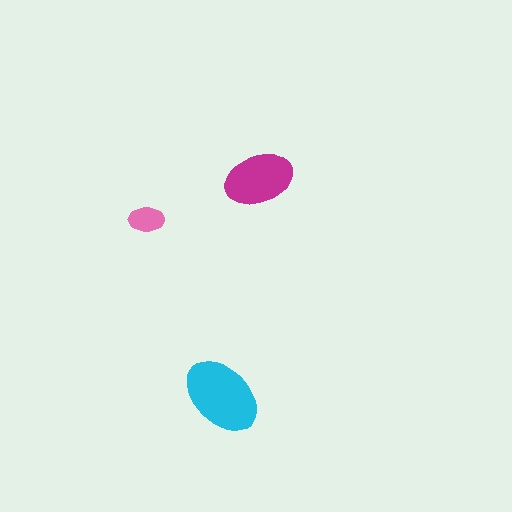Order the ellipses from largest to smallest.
the cyan one, the magenta one, the pink one.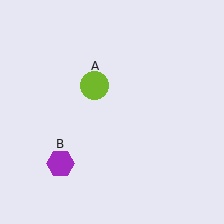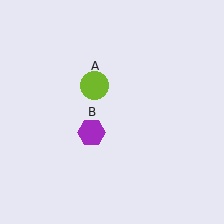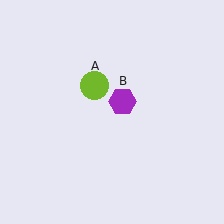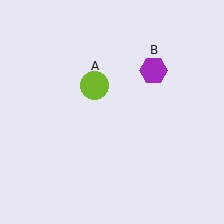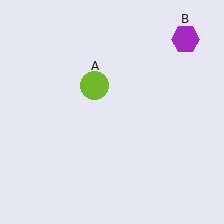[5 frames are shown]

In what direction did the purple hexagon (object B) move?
The purple hexagon (object B) moved up and to the right.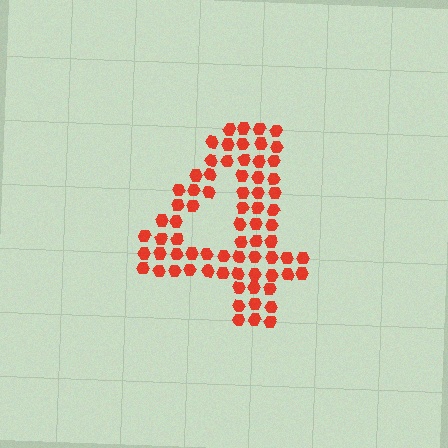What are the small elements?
The small elements are hexagons.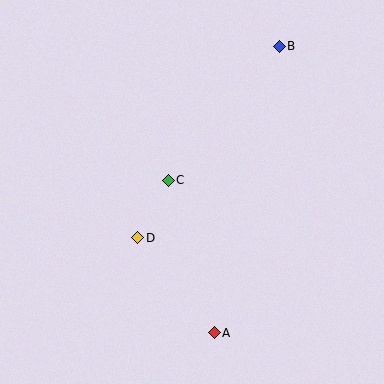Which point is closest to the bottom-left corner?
Point D is closest to the bottom-left corner.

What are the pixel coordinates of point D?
Point D is at (138, 238).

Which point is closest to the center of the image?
Point C at (168, 180) is closest to the center.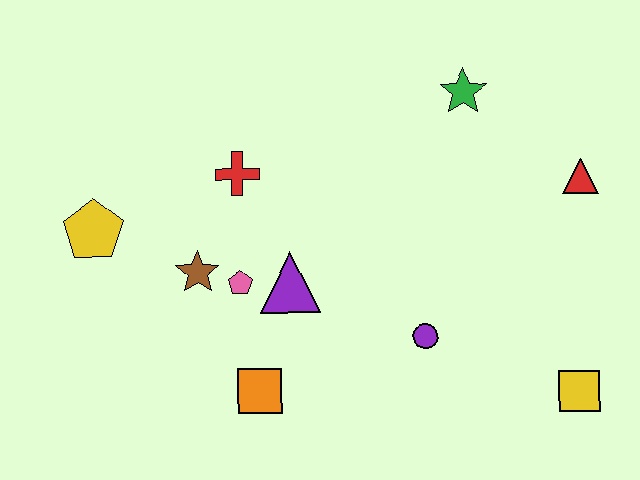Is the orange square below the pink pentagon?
Yes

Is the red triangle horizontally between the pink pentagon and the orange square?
No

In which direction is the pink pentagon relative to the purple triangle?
The pink pentagon is to the left of the purple triangle.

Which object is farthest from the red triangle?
The yellow pentagon is farthest from the red triangle.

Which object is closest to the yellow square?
The purple circle is closest to the yellow square.